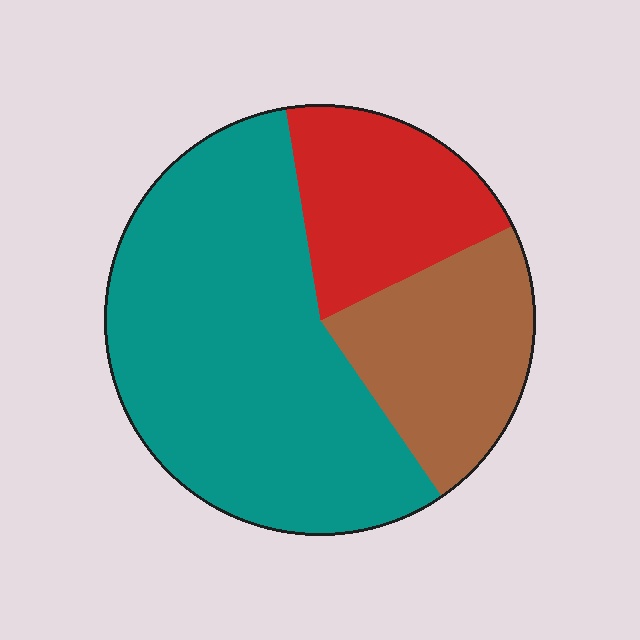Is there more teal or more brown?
Teal.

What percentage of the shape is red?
Red covers roughly 20% of the shape.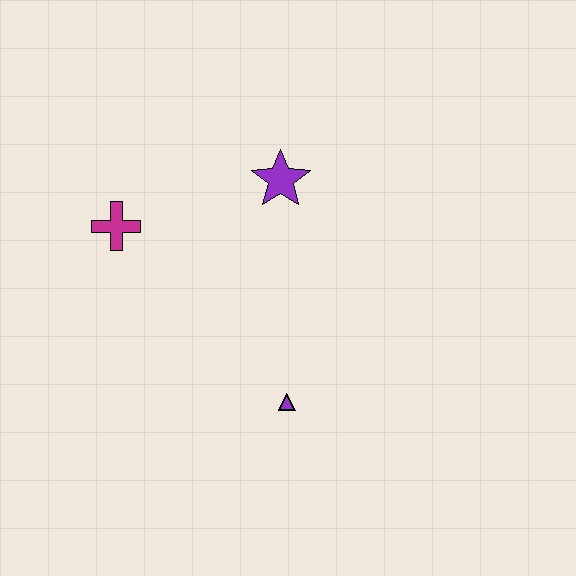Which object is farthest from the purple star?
The purple triangle is farthest from the purple star.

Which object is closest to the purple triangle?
The purple star is closest to the purple triangle.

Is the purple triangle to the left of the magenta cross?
No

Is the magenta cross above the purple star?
No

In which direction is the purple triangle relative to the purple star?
The purple triangle is below the purple star.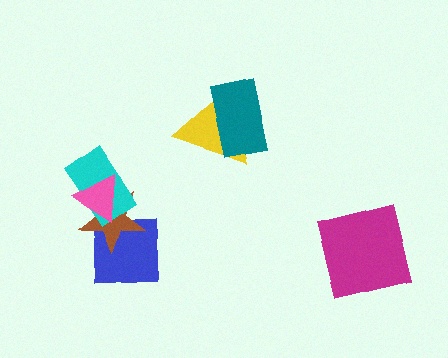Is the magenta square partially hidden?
No, no other shape covers it.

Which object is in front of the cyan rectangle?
The pink triangle is in front of the cyan rectangle.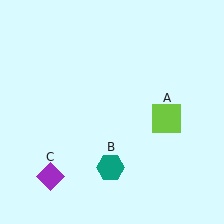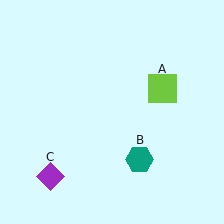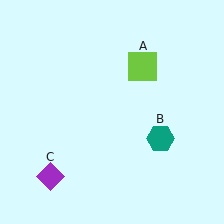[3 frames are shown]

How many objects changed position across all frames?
2 objects changed position: lime square (object A), teal hexagon (object B).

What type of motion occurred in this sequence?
The lime square (object A), teal hexagon (object B) rotated counterclockwise around the center of the scene.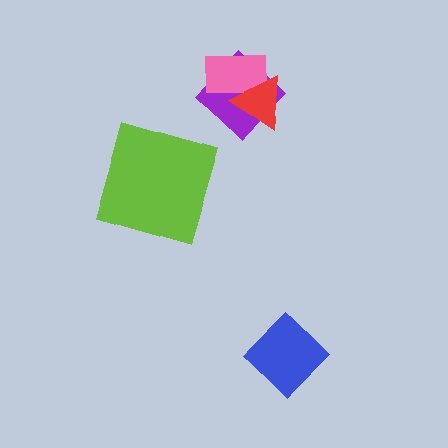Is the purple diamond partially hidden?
Yes, it is partially covered by another shape.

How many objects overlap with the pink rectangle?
2 objects overlap with the pink rectangle.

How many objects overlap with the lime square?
0 objects overlap with the lime square.